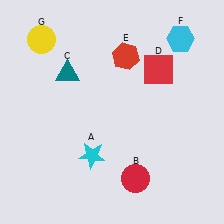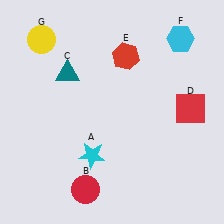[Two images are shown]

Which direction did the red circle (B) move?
The red circle (B) moved left.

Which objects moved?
The objects that moved are: the red circle (B), the red square (D).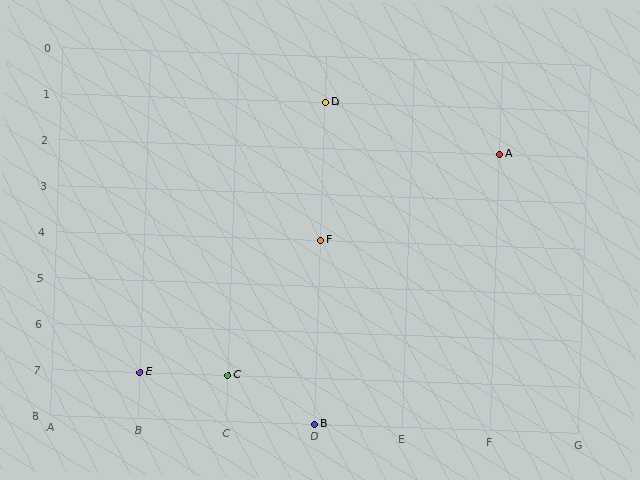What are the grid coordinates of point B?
Point B is at grid coordinates (D, 8).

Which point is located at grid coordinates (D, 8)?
Point B is at (D, 8).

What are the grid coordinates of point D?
Point D is at grid coordinates (D, 1).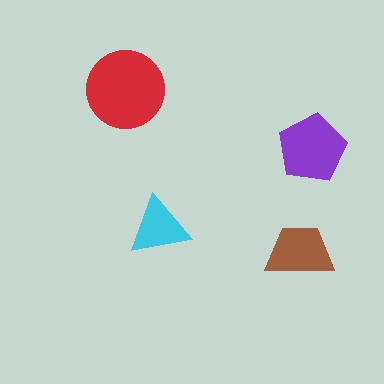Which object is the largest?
The red circle.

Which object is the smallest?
The cyan triangle.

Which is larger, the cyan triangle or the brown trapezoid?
The brown trapezoid.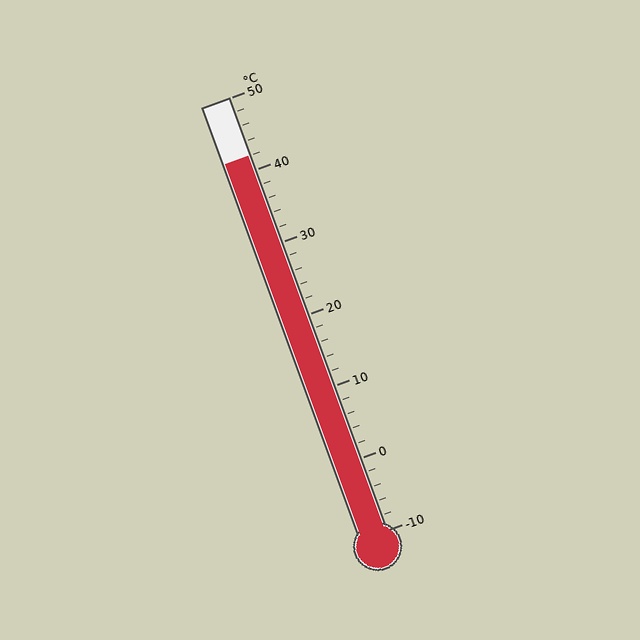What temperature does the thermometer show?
The thermometer shows approximately 42°C.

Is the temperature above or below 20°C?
The temperature is above 20°C.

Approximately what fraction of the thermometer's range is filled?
The thermometer is filled to approximately 85% of its range.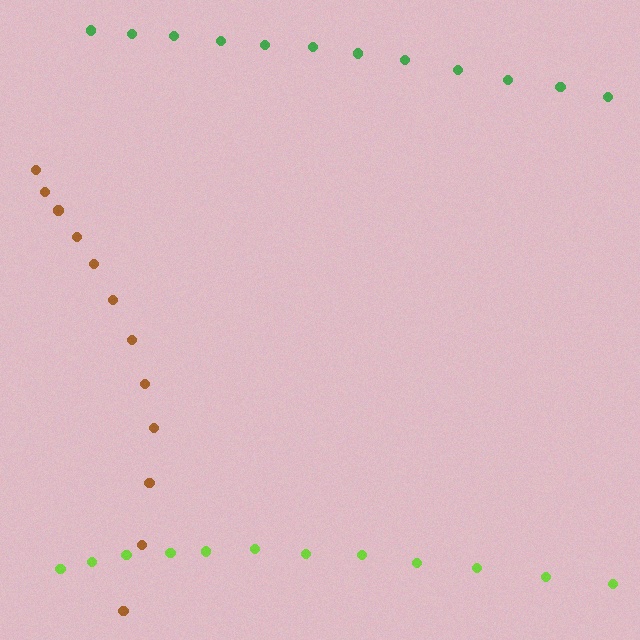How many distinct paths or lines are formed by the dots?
There are 3 distinct paths.